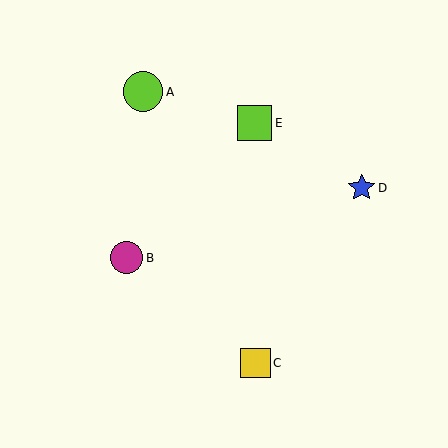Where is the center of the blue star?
The center of the blue star is at (362, 188).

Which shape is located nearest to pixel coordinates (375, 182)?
The blue star (labeled D) at (362, 188) is nearest to that location.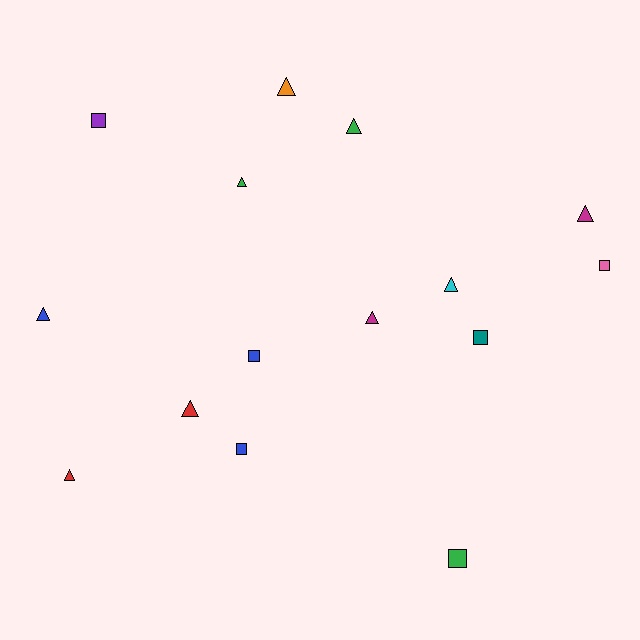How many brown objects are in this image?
There are no brown objects.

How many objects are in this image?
There are 15 objects.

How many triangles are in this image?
There are 9 triangles.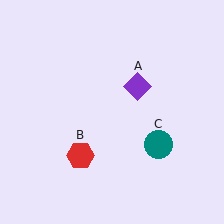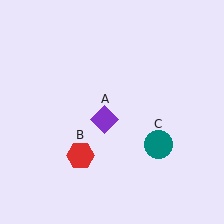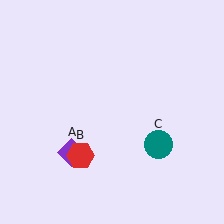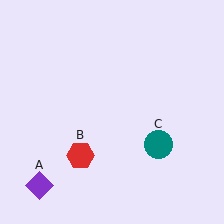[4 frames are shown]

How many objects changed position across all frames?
1 object changed position: purple diamond (object A).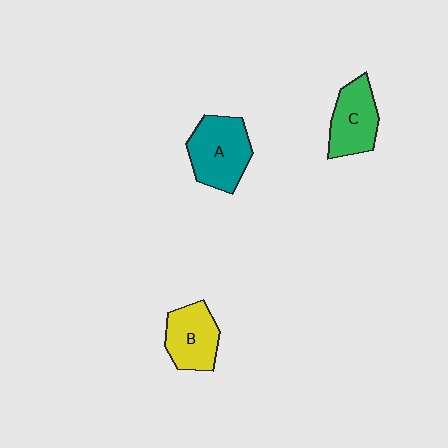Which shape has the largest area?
Shape A (teal).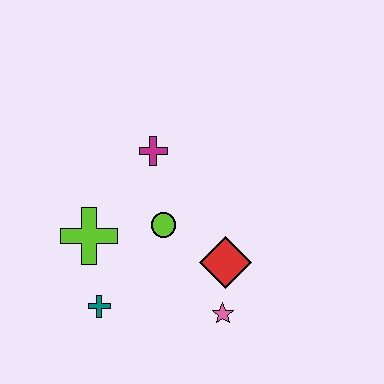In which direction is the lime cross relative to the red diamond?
The lime cross is to the left of the red diamond.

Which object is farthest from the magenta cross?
The pink star is farthest from the magenta cross.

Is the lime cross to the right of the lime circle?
No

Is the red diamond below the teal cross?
No